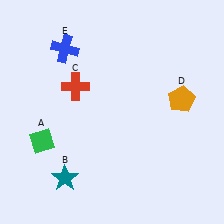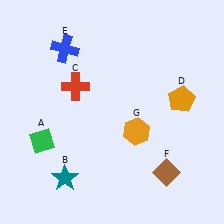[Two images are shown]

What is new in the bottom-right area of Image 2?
A brown diamond (F) was added in the bottom-right area of Image 2.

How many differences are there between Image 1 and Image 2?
There are 2 differences between the two images.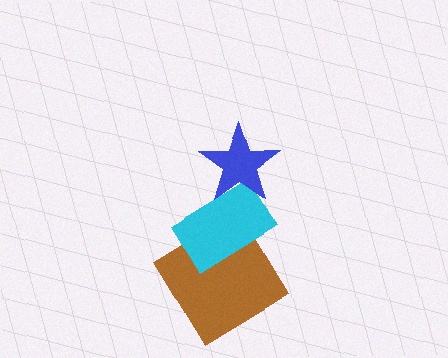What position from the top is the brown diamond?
The brown diamond is 3rd from the top.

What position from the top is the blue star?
The blue star is 1st from the top.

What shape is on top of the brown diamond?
The cyan rectangle is on top of the brown diamond.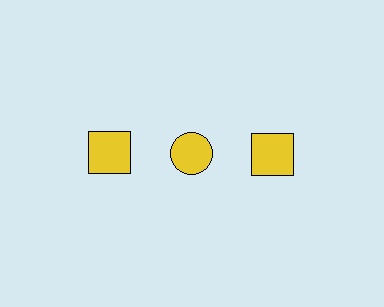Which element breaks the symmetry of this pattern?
The yellow circle in the top row, second from left column breaks the symmetry. All other shapes are yellow squares.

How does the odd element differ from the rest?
It has a different shape: circle instead of square.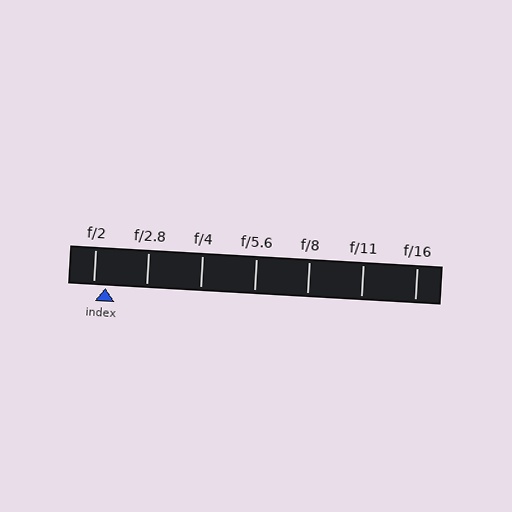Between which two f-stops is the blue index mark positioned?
The index mark is between f/2 and f/2.8.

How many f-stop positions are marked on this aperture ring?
There are 7 f-stop positions marked.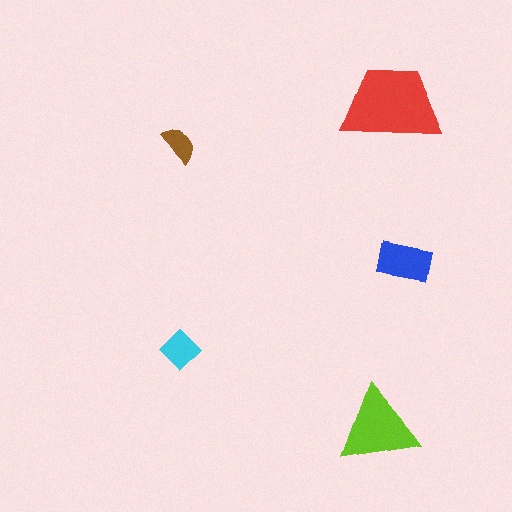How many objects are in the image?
There are 5 objects in the image.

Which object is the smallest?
The brown semicircle.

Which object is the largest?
The red trapezoid.